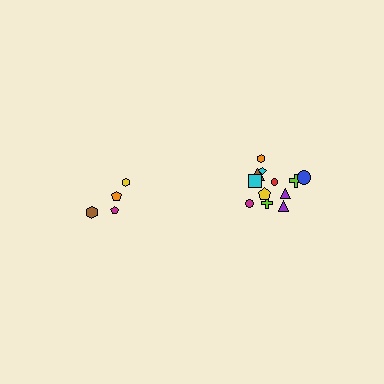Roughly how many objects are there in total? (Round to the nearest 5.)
Roughly 15 objects in total.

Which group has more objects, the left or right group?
The right group.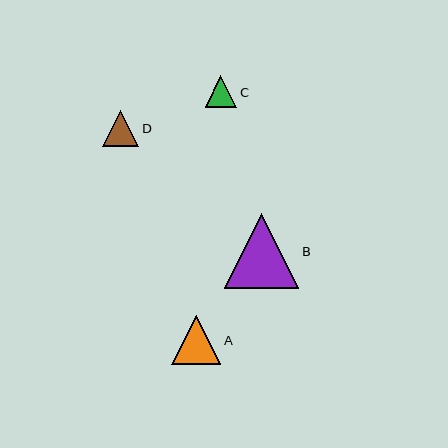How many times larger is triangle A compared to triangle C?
Triangle A is approximately 1.6 times the size of triangle C.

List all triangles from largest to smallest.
From largest to smallest: B, A, D, C.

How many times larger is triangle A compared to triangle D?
Triangle A is approximately 1.4 times the size of triangle D.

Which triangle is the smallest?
Triangle C is the smallest with a size of approximately 31 pixels.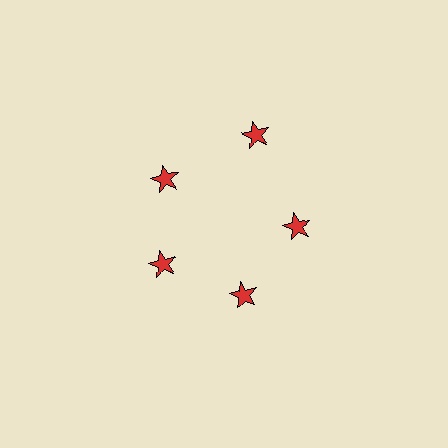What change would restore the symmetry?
The symmetry would be restored by moving it inward, back onto the ring so that all 5 stars sit at equal angles and equal distance from the center.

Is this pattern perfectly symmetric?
No. The 5 red stars are arranged in a ring, but one element near the 1 o'clock position is pushed outward from the center, breaking the 5-fold rotational symmetry.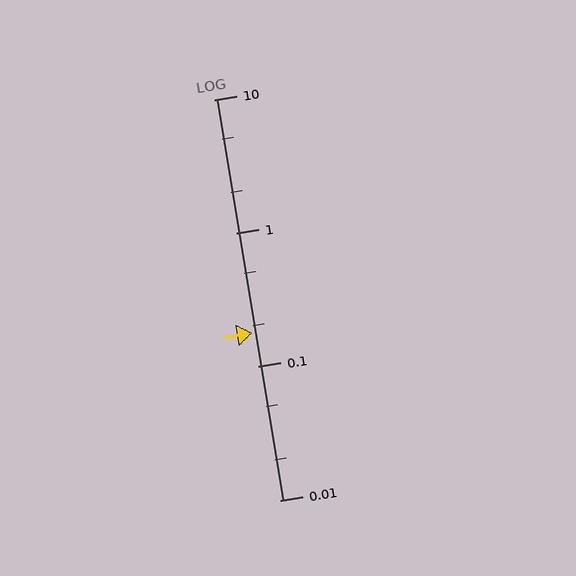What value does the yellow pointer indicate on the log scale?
The pointer indicates approximately 0.18.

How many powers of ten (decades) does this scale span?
The scale spans 3 decades, from 0.01 to 10.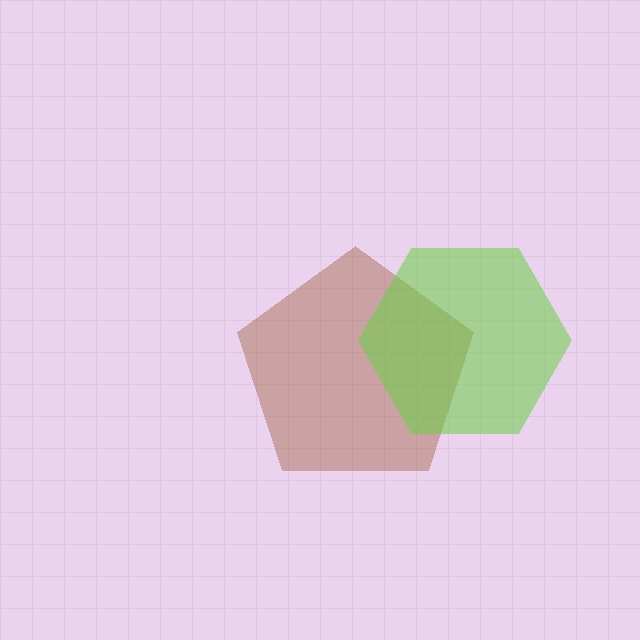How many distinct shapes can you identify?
There are 2 distinct shapes: a brown pentagon, a lime hexagon.